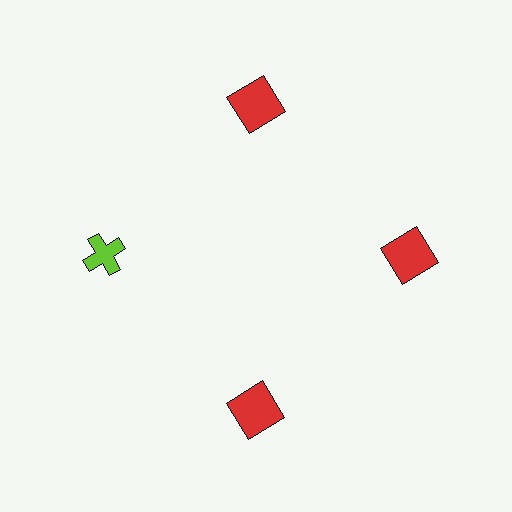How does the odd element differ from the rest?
It differs in both color (lime instead of red) and shape (cross instead of square).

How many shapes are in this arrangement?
There are 4 shapes arranged in a ring pattern.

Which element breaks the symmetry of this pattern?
The lime cross at roughly the 9 o'clock position breaks the symmetry. All other shapes are red squares.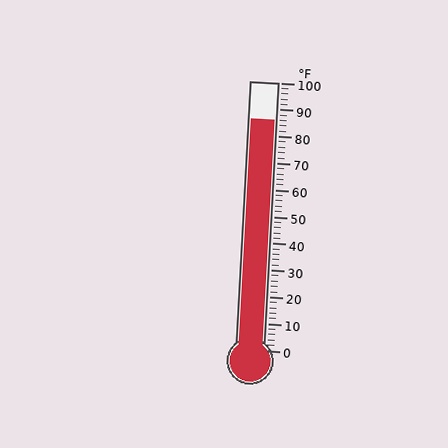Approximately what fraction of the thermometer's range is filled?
The thermometer is filled to approximately 85% of its range.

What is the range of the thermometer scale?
The thermometer scale ranges from 0°F to 100°F.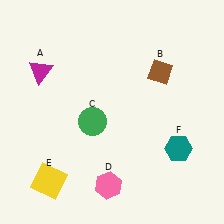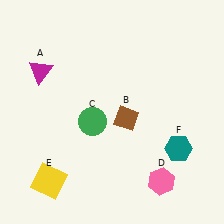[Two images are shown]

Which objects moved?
The objects that moved are: the brown diamond (B), the pink hexagon (D).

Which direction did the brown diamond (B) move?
The brown diamond (B) moved down.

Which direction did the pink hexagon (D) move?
The pink hexagon (D) moved right.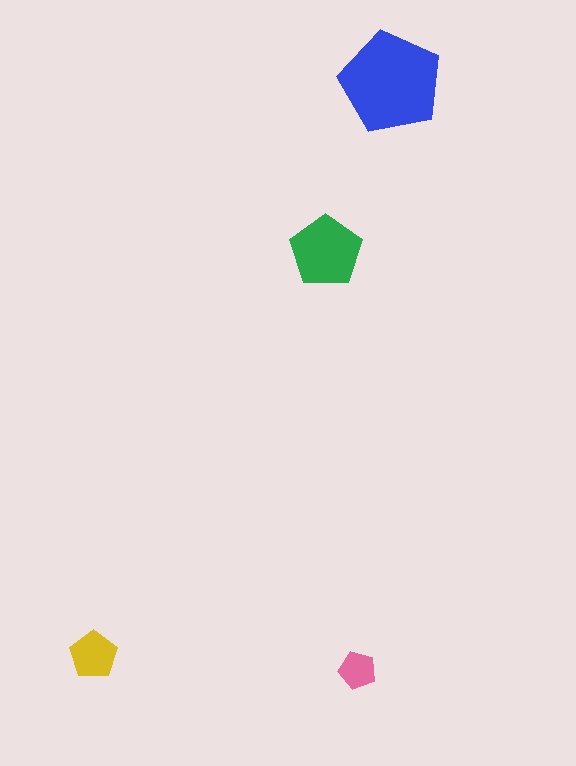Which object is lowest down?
The pink pentagon is bottommost.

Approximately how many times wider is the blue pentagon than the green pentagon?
About 1.5 times wider.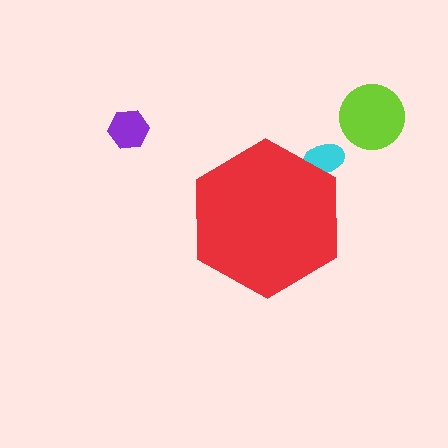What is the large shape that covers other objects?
A red hexagon.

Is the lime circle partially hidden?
No, the lime circle is fully visible.